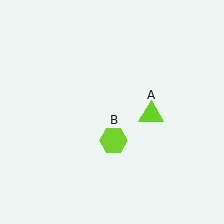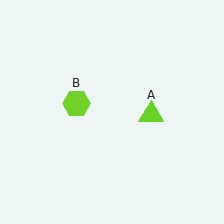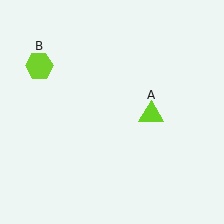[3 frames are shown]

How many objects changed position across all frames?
1 object changed position: lime hexagon (object B).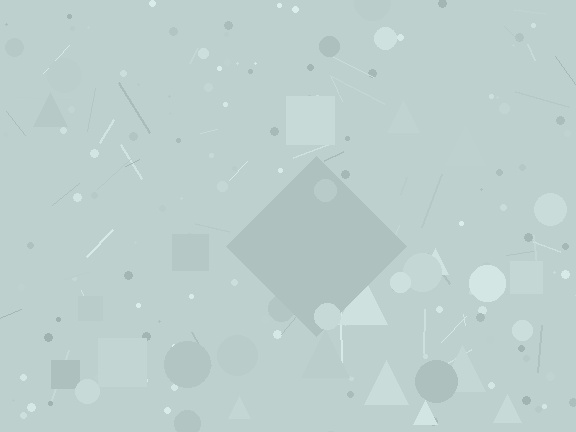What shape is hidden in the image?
A diamond is hidden in the image.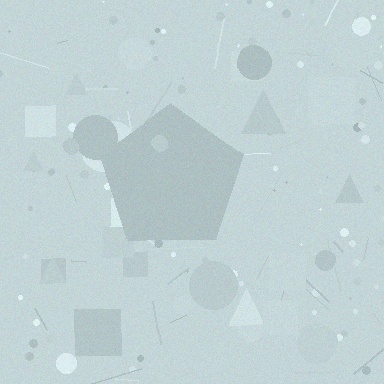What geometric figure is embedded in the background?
A pentagon is embedded in the background.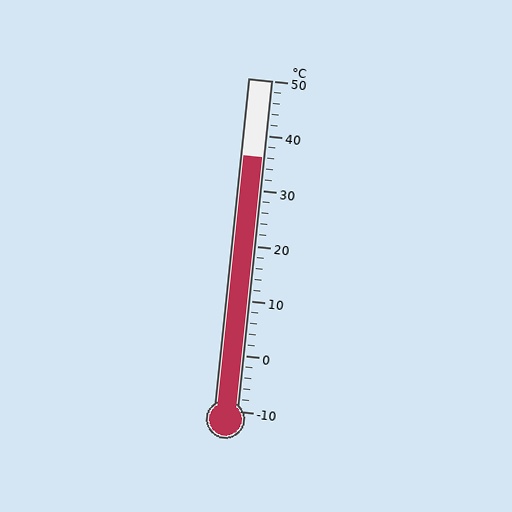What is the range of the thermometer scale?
The thermometer scale ranges from -10°C to 50°C.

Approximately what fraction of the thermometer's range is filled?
The thermometer is filled to approximately 75% of its range.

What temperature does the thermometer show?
The thermometer shows approximately 36°C.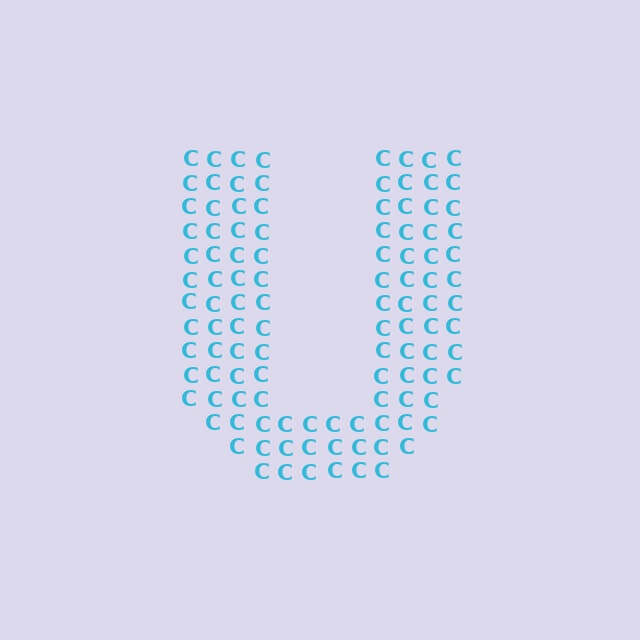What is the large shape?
The large shape is the letter U.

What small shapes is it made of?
It is made of small letter C's.